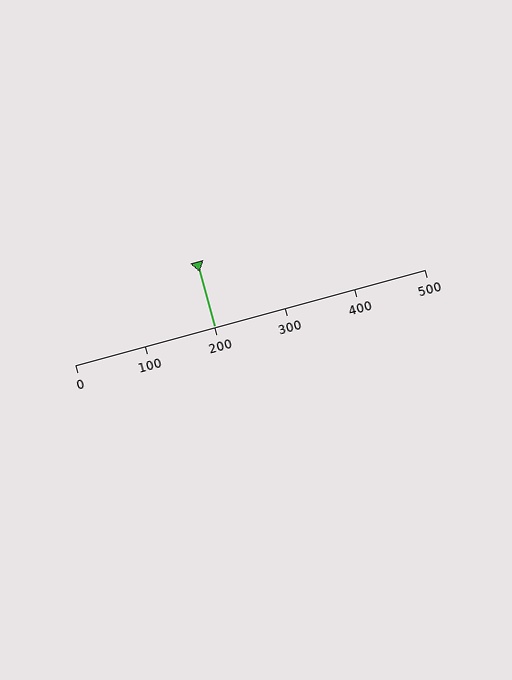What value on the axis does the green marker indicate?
The marker indicates approximately 200.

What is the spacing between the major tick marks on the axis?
The major ticks are spaced 100 apart.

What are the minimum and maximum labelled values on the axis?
The axis runs from 0 to 500.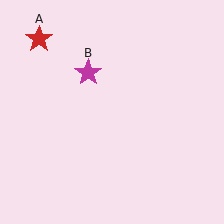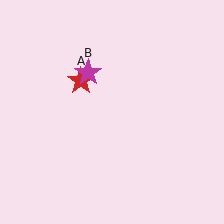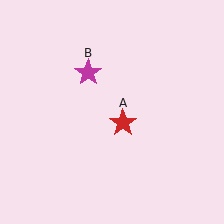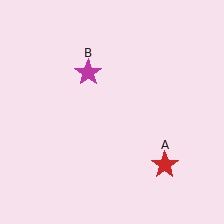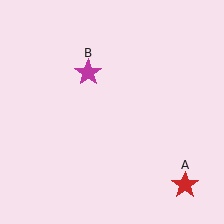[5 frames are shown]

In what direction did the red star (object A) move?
The red star (object A) moved down and to the right.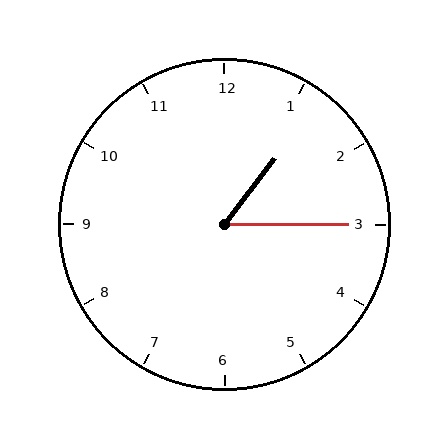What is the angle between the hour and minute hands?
Approximately 52 degrees.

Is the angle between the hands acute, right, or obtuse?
It is acute.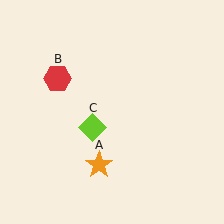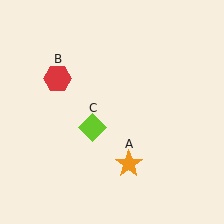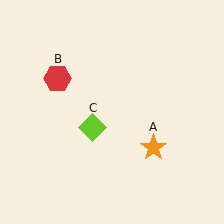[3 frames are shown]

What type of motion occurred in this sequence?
The orange star (object A) rotated counterclockwise around the center of the scene.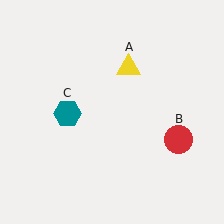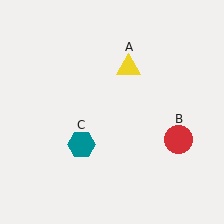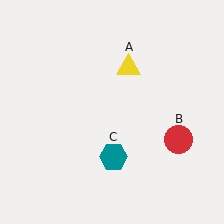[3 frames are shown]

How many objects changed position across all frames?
1 object changed position: teal hexagon (object C).